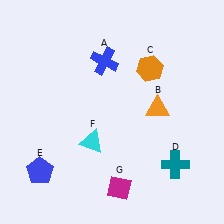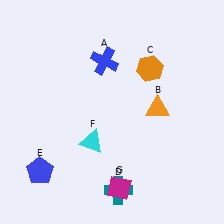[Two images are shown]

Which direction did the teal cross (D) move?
The teal cross (D) moved left.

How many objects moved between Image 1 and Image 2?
1 object moved between the two images.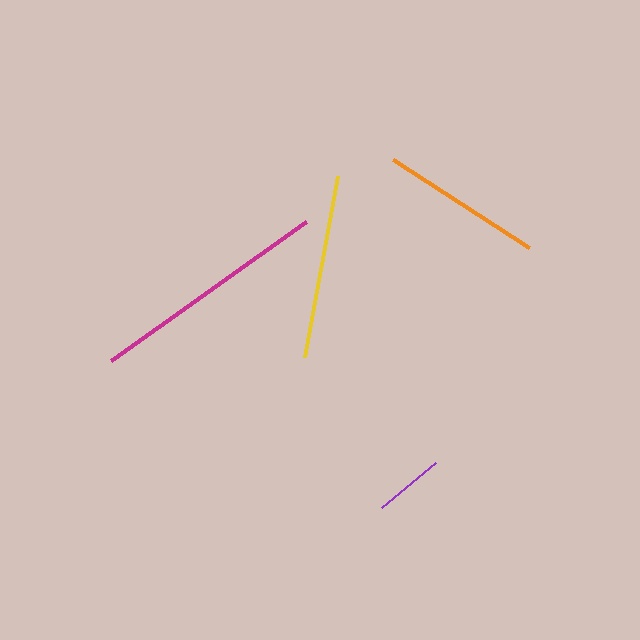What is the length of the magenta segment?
The magenta segment is approximately 239 pixels long.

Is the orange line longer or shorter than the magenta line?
The magenta line is longer than the orange line.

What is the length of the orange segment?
The orange segment is approximately 161 pixels long.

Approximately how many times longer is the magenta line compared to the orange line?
The magenta line is approximately 1.5 times the length of the orange line.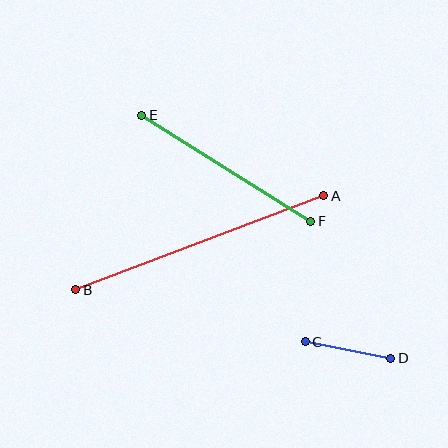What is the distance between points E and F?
The distance is approximately 200 pixels.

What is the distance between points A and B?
The distance is approximately 265 pixels.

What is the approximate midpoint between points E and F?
The midpoint is at approximately (226, 168) pixels.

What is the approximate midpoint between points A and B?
The midpoint is at approximately (200, 243) pixels.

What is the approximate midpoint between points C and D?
The midpoint is at approximately (348, 350) pixels.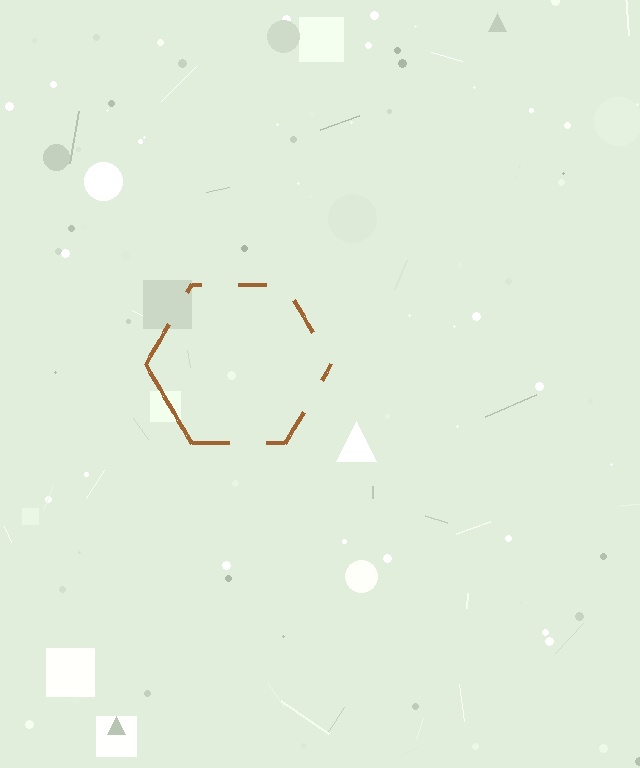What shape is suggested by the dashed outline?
The dashed outline suggests a hexagon.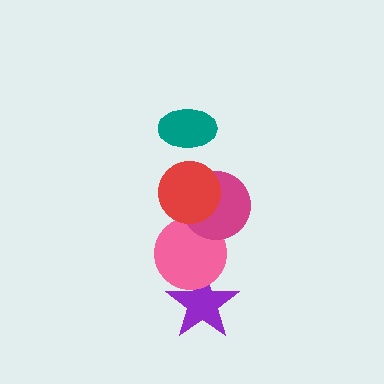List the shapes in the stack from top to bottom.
From top to bottom: the teal ellipse, the red circle, the magenta circle, the pink circle, the purple star.